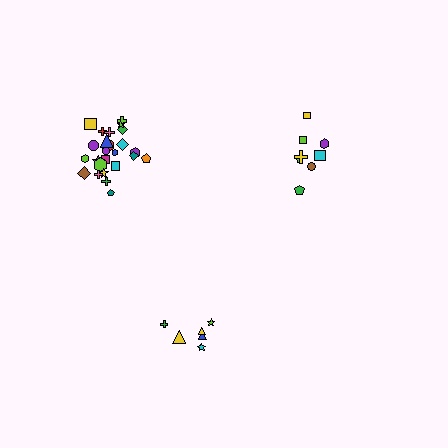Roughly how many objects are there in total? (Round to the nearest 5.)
Roughly 40 objects in total.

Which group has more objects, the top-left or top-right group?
The top-left group.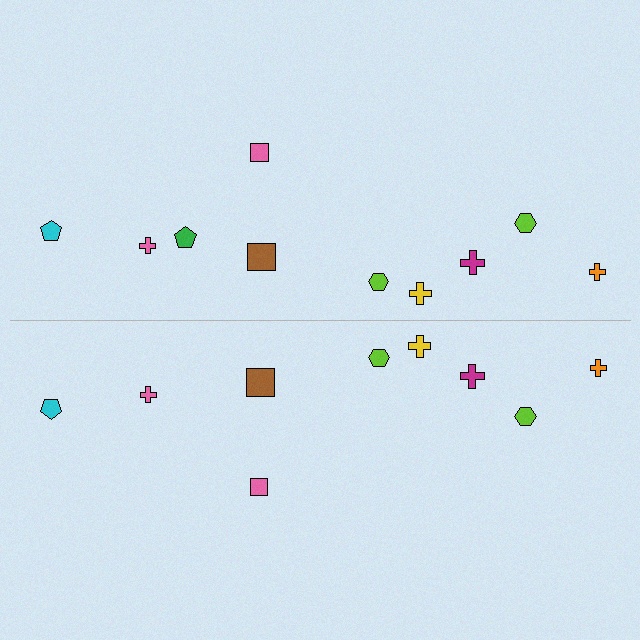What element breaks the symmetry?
A green pentagon is missing from the bottom side.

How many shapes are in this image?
There are 19 shapes in this image.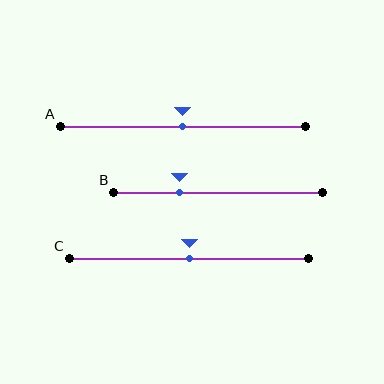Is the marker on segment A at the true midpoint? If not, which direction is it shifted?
Yes, the marker on segment A is at the true midpoint.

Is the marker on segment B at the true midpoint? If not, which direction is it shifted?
No, the marker on segment B is shifted to the left by about 19% of the segment length.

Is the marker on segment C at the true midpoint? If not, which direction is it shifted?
Yes, the marker on segment C is at the true midpoint.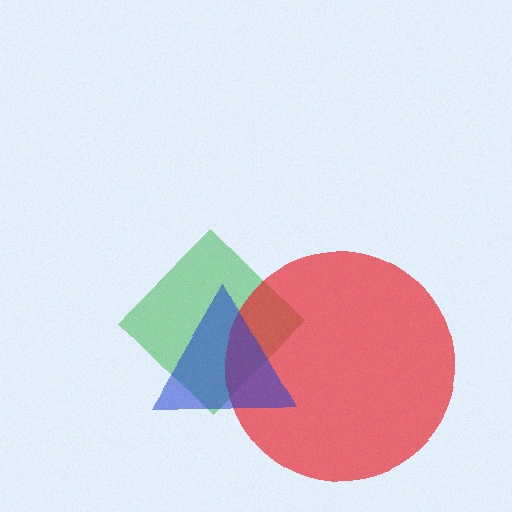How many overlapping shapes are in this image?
There are 3 overlapping shapes in the image.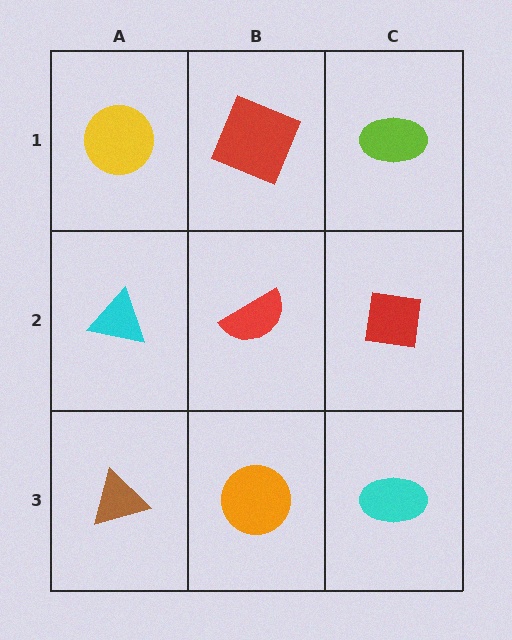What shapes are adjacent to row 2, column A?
A yellow circle (row 1, column A), a brown triangle (row 3, column A), a red semicircle (row 2, column B).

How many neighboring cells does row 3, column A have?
2.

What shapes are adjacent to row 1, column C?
A red square (row 2, column C), a red square (row 1, column B).